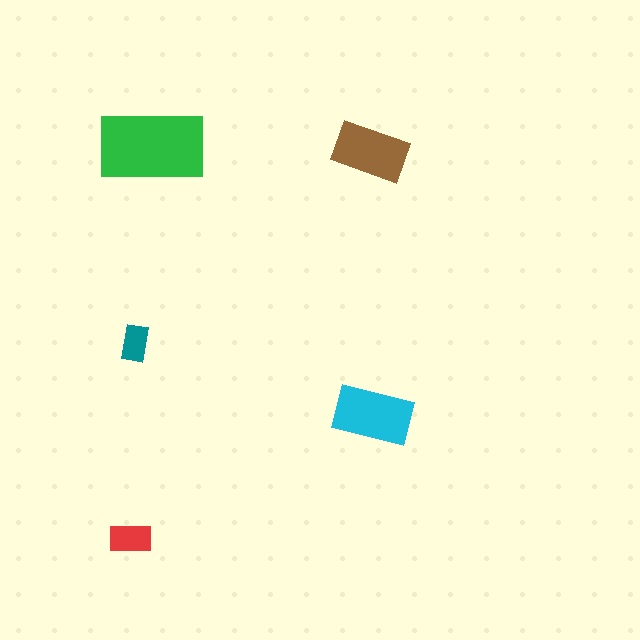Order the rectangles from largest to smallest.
the green one, the cyan one, the brown one, the red one, the teal one.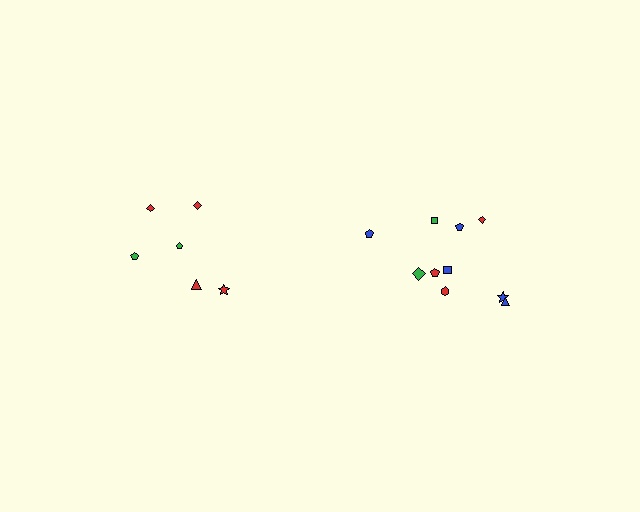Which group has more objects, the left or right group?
The right group.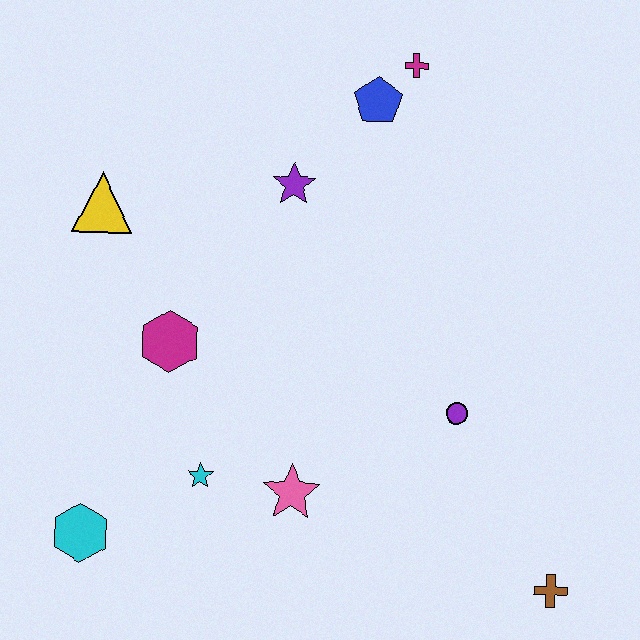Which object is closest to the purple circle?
The pink star is closest to the purple circle.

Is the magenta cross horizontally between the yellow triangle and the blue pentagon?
No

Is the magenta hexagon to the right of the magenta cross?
No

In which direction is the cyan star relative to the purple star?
The cyan star is below the purple star.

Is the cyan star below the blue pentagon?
Yes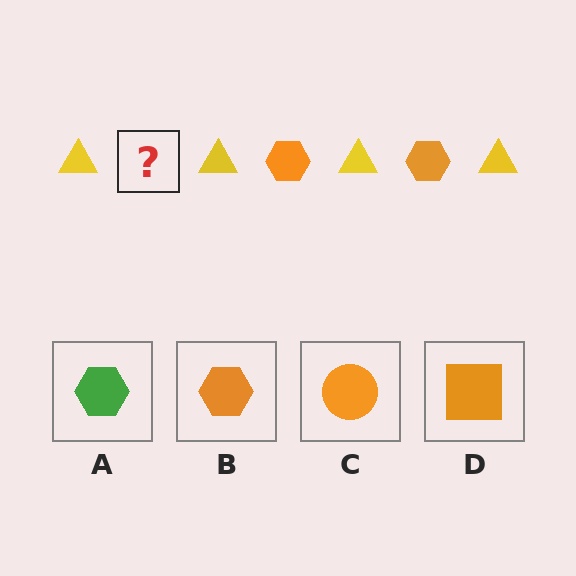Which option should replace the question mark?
Option B.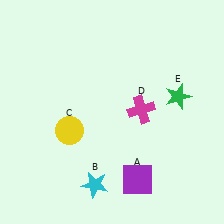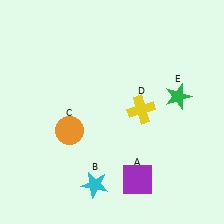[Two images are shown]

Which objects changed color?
C changed from yellow to orange. D changed from magenta to yellow.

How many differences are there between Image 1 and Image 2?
There are 2 differences between the two images.